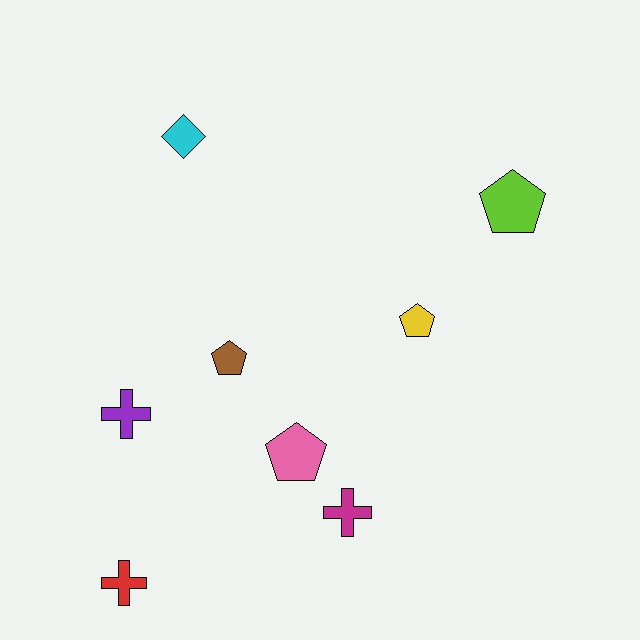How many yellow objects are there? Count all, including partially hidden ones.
There is 1 yellow object.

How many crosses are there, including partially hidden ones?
There are 3 crosses.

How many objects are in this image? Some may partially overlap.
There are 8 objects.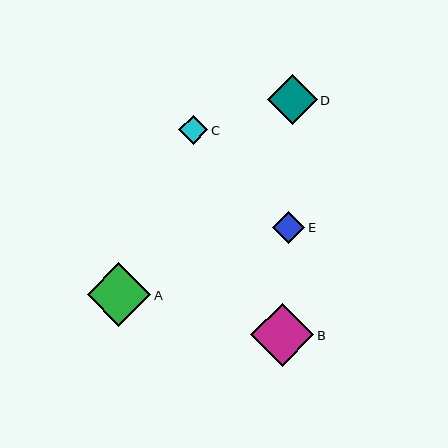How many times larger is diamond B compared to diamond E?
Diamond B is approximately 1.9 times the size of diamond E.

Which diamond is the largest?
Diamond A is the largest with a size of approximately 64 pixels.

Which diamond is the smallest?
Diamond C is the smallest with a size of approximately 29 pixels.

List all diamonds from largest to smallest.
From largest to smallest: A, B, D, E, C.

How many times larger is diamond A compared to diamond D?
Diamond A is approximately 1.3 times the size of diamond D.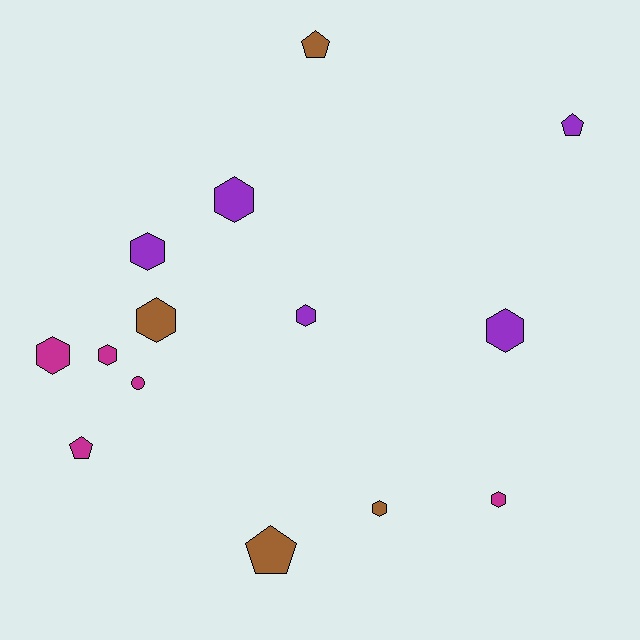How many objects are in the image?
There are 14 objects.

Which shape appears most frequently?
Hexagon, with 9 objects.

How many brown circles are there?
There are no brown circles.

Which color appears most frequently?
Magenta, with 5 objects.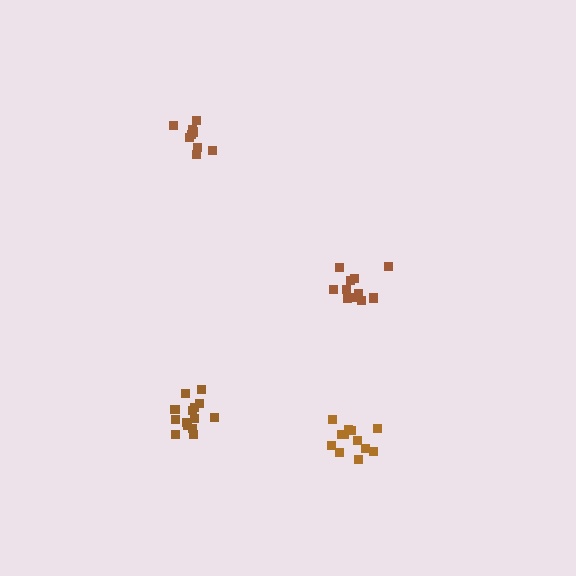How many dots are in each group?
Group 1: 9 dots, Group 2: 12 dots, Group 3: 12 dots, Group 4: 15 dots (48 total).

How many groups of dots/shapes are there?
There are 4 groups.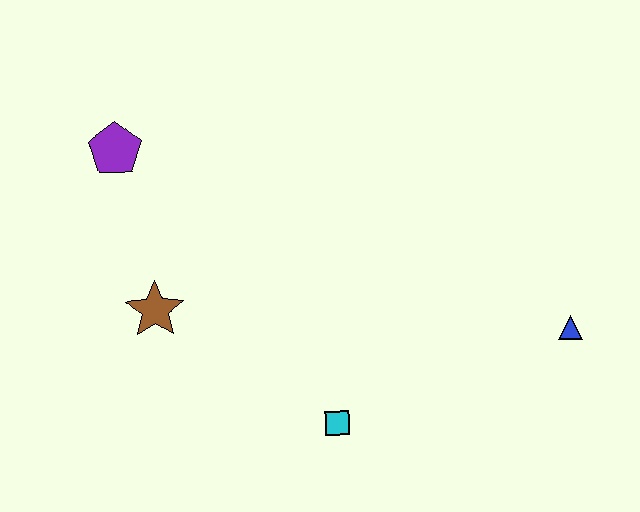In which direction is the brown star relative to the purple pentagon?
The brown star is below the purple pentagon.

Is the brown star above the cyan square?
Yes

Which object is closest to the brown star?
The purple pentagon is closest to the brown star.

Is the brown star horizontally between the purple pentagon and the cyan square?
Yes